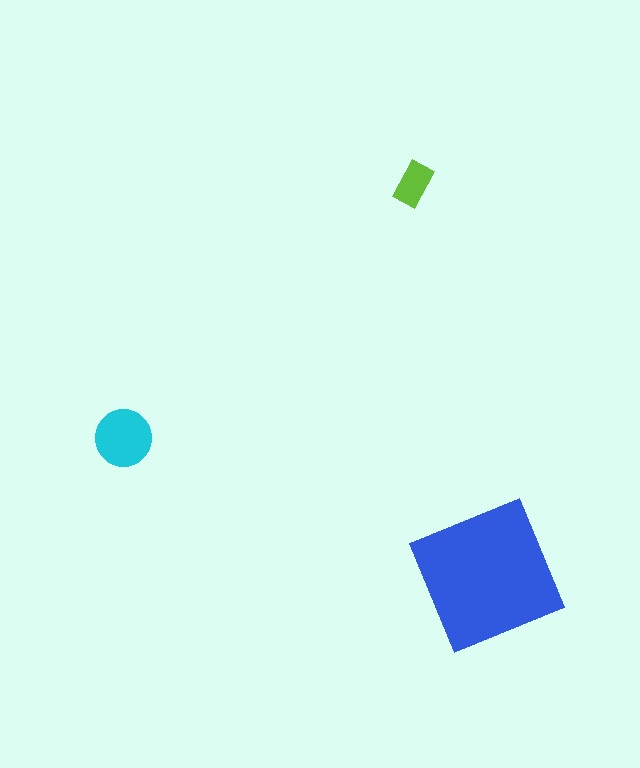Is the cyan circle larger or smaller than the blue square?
Smaller.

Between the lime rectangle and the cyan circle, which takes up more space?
The cyan circle.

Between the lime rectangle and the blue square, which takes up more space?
The blue square.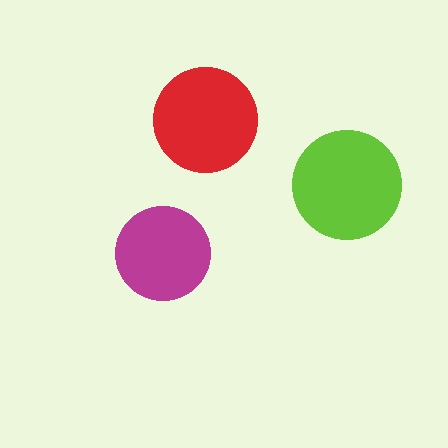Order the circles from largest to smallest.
the lime one, the red one, the magenta one.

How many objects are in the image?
There are 3 objects in the image.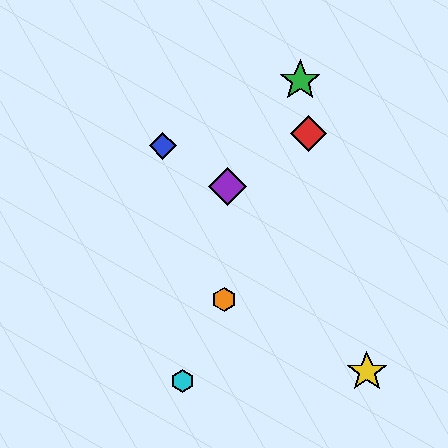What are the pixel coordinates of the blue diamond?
The blue diamond is at (163, 146).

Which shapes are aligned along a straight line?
The red diamond, the orange hexagon, the cyan hexagon are aligned along a straight line.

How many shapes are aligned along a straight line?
3 shapes (the red diamond, the orange hexagon, the cyan hexagon) are aligned along a straight line.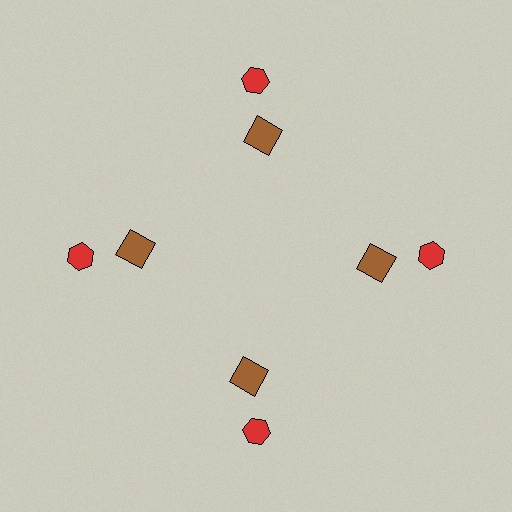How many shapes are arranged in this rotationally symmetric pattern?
There are 8 shapes, arranged in 4 groups of 2.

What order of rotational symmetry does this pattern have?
This pattern has 4-fold rotational symmetry.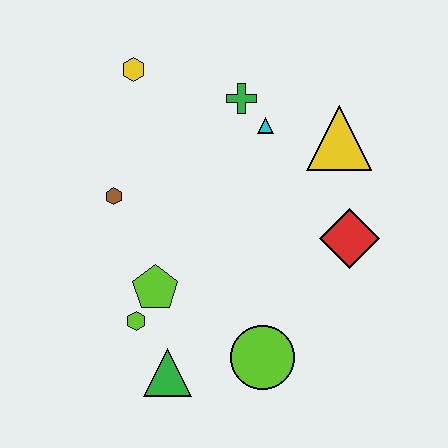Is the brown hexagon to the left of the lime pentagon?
Yes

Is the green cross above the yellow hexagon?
No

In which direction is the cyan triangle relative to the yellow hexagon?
The cyan triangle is to the right of the yellow hexagon.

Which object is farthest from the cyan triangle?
The green triangle is farthest from the cyan triangle.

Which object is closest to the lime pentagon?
The lime hexagon is closest to the lime pentagon.